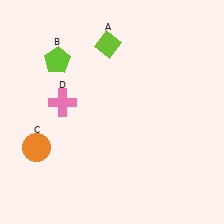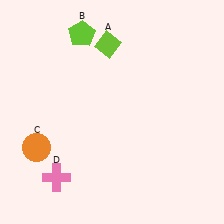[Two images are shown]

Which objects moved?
The objects that moved are: the lime pentagon (B), the pink cross (D).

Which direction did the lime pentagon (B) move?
The lime pentagon (B) moved up.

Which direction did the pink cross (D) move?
The pink cross (D) moved down.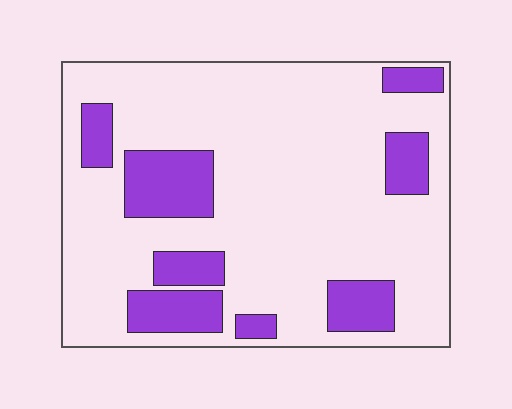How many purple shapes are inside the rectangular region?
8.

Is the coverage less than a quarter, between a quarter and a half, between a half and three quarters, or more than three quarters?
Less than a quarter.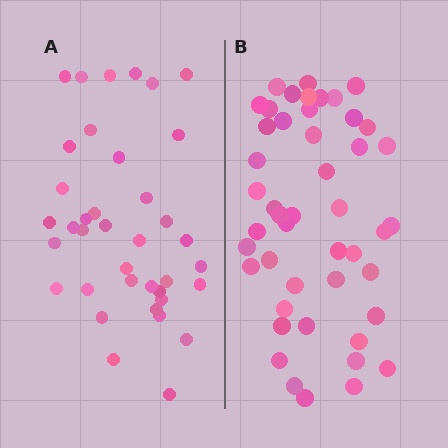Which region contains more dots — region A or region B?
Region B (the right region) has more dots.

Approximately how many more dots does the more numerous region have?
Region B has roughly 8 or so more dots than region A.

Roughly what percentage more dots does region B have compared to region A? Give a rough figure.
About 25% more.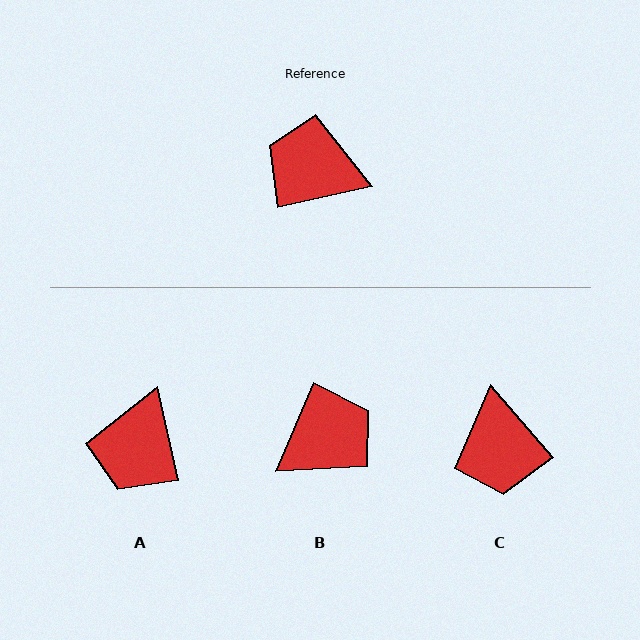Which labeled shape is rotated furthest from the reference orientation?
B, about 125 degrees away.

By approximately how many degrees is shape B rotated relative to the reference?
Approximately 125 degrees clockwise.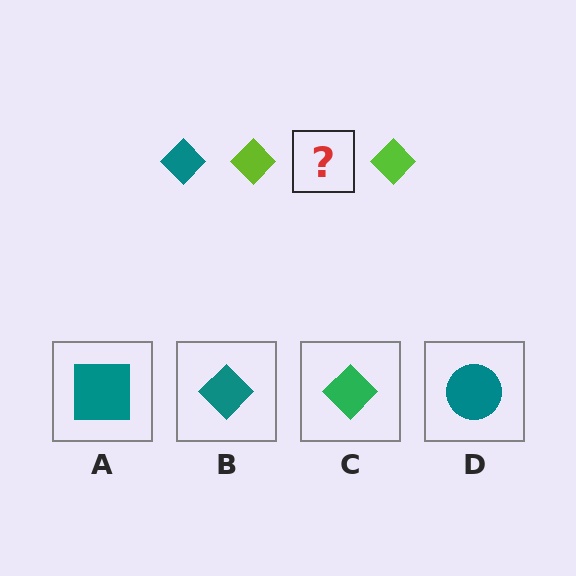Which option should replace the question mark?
Option B.